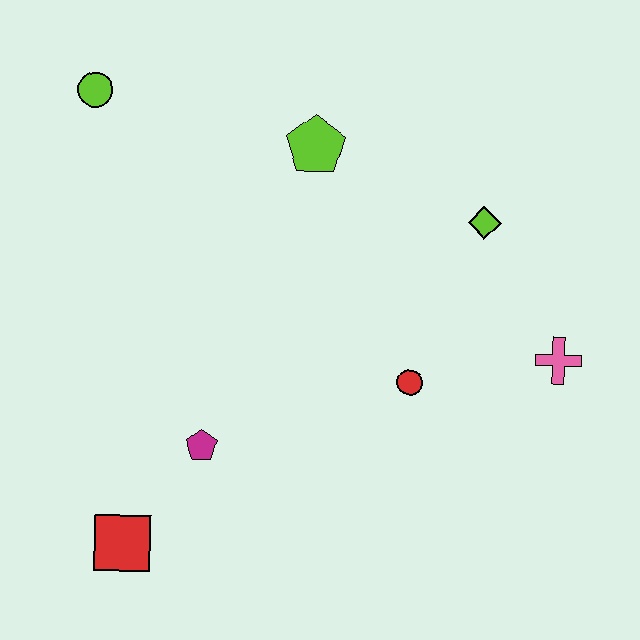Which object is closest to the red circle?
The pink cross is closest to the red circle.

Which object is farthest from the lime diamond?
The red square is farthest from the lime diamond.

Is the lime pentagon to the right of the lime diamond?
No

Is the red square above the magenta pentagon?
No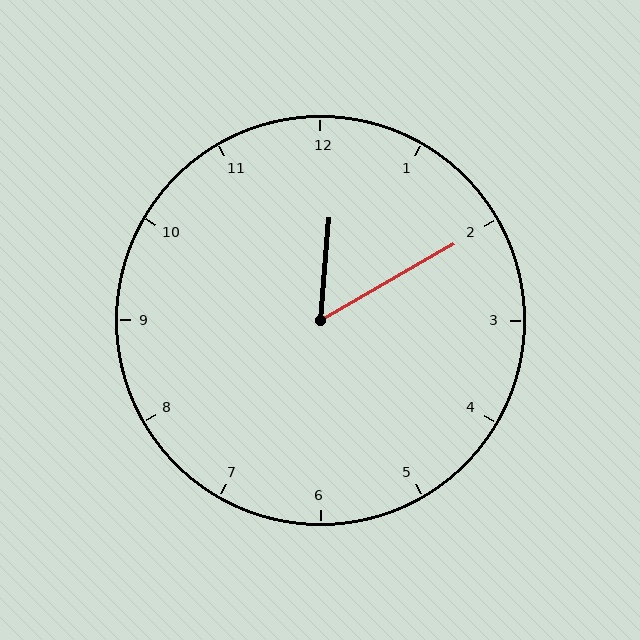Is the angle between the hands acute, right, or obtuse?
It is acute.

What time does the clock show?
12:10.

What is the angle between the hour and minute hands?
Approximately 55 degrees.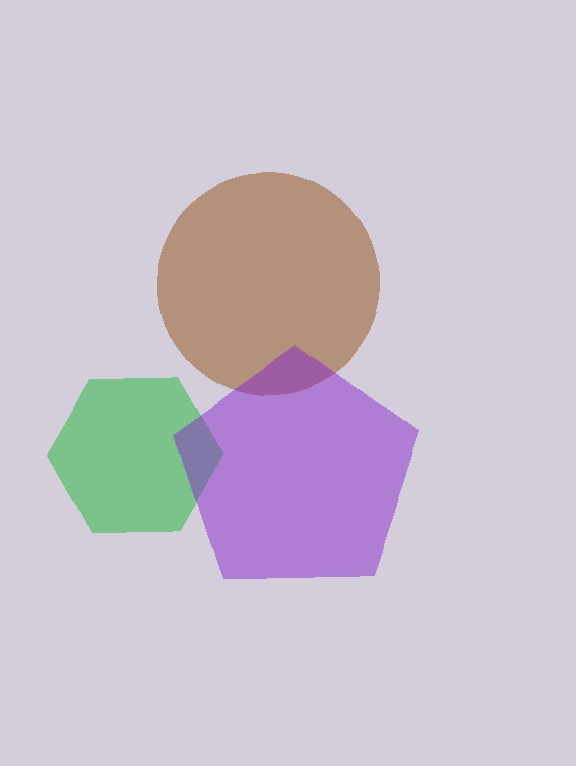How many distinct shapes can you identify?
There are 3 distinct shapes: a green hexagon, a brown circle, a purple pentagon.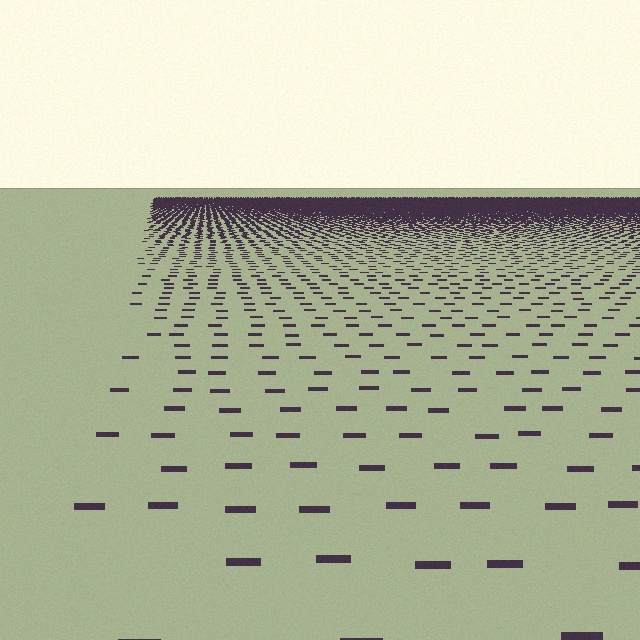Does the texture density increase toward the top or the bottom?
Density increases toward the top.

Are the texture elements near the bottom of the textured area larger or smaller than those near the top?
Larger. Near the bottom, elements are closer to the viewer and appear at a bigger on-screen size.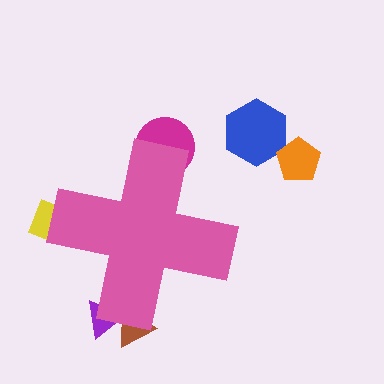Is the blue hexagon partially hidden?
No, the blue hexagon is fully visible.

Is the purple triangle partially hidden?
Yes, the purple triangle is partially hidden behind the pink cross.